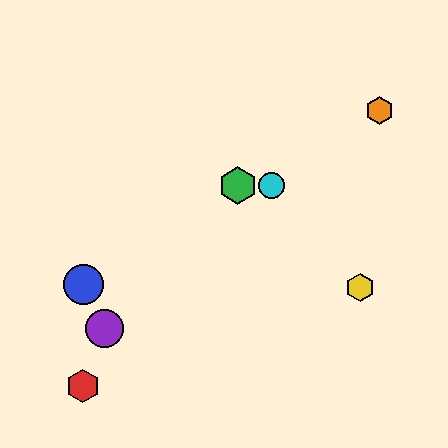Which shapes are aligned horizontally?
The green hexagon, the cyan circle are aligned horizontally.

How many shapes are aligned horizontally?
2 shapes (the green hexagon, the cyan circle) are aligned horizontally.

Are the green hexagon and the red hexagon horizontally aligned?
No, the green hexagon is at y≈186 and the red hexagon is at y≈386.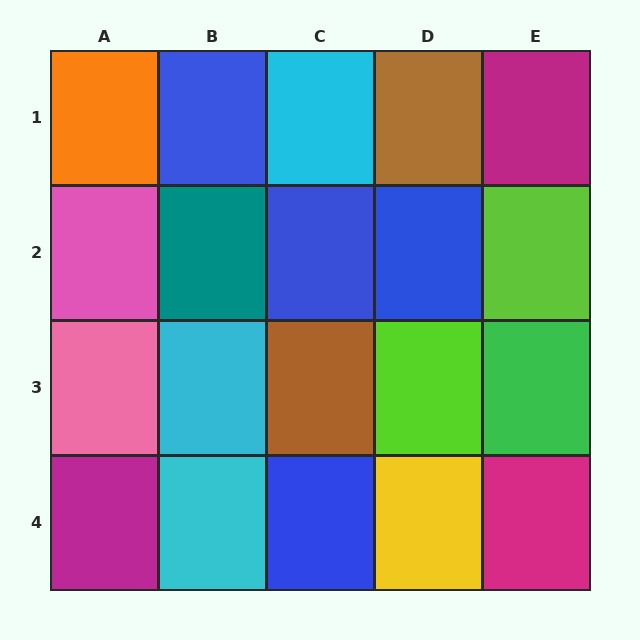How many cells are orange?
1 cell is orange.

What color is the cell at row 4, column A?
Magenta.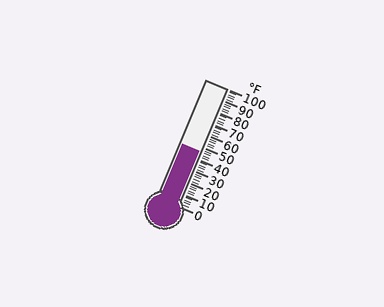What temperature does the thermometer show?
The thermometer shows approximately 46°F.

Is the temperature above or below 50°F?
The temperature is below 50°F.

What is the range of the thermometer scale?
The thermometer scale ranges from 0°F to 100°F.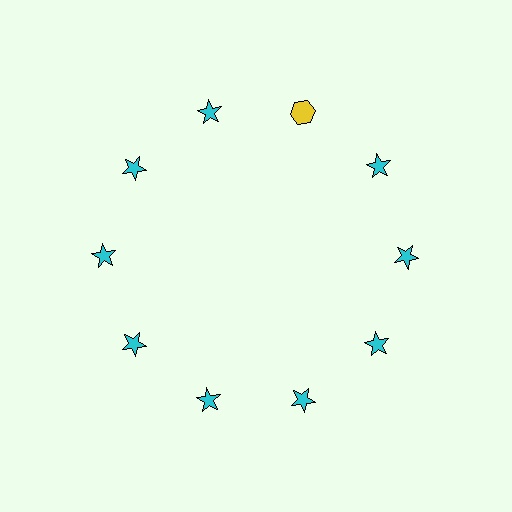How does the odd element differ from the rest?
It differs in both color (yellow instead of cyan) and shape (hexagon instead of star).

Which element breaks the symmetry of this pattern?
The yellow hexagon at roughly the 1 o'clock position breaks the symmetry. All other shapes are cyan stars.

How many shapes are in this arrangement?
There are 10 shapes arranged in a ring pattern.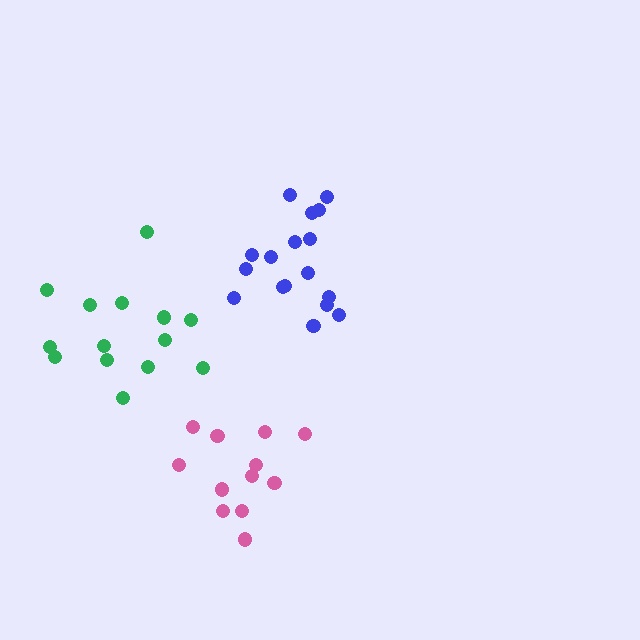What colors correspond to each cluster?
The clusters are colored: pink, blue, green.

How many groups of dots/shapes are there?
There are 3 groups.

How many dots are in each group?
Group 1: 12 dots, Group 2: 17 dots, Group 3: 14 dots (43 total).